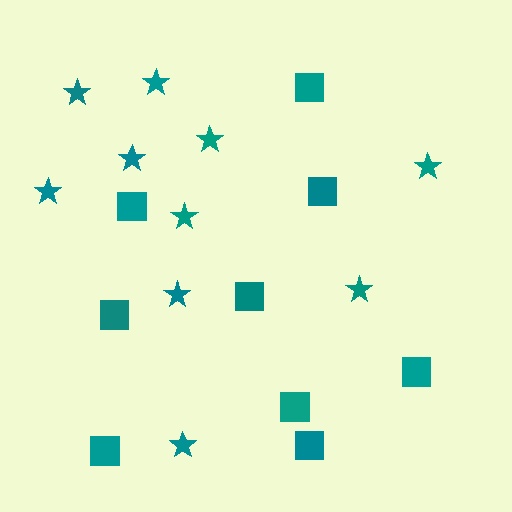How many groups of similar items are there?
There are 2 groups: one group of stars (10) and one group of squares (9).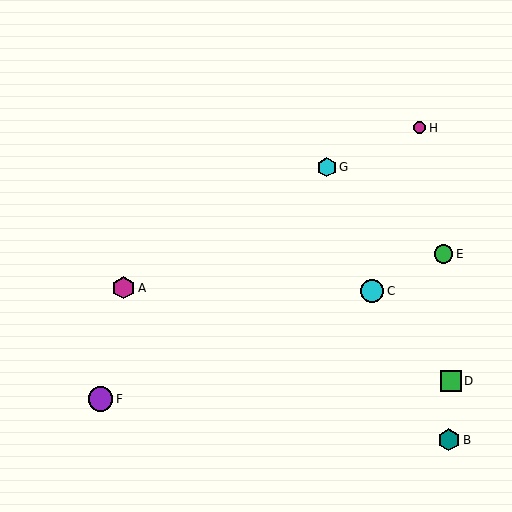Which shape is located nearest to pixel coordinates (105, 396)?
The purple circle (labeled F) at (101, 399) is nearest to that location.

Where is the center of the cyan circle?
The center of the cyan circle is at (372, 291).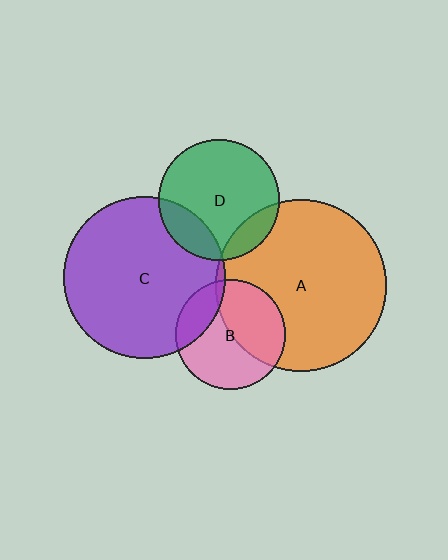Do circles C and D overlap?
Yes.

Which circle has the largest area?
Circle A (orange).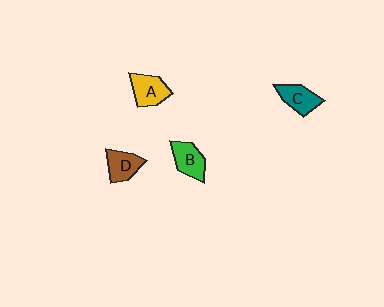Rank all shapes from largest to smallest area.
From largest to smallest: A (yellow), B (green), C (teal), D (brown).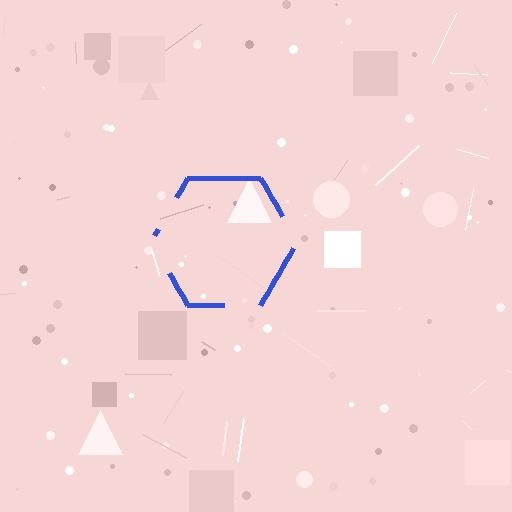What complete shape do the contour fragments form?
The contour fragments form a hexagon.